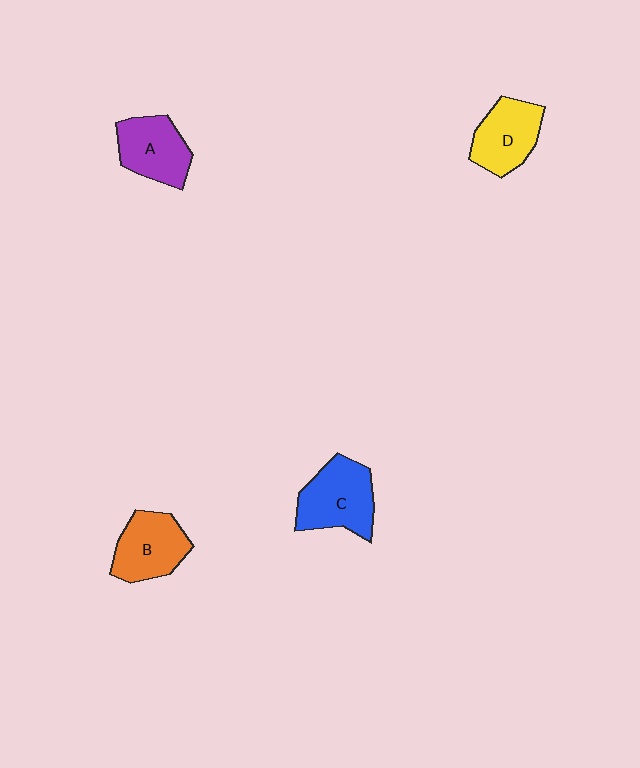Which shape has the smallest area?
Shape A (purple).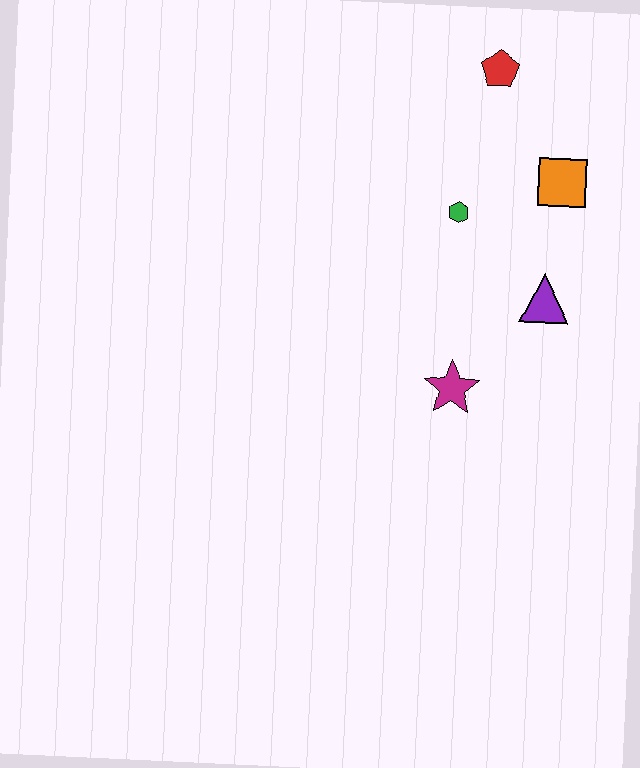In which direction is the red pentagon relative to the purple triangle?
The red pentagon is above the purple triangle.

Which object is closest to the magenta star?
The purple triangle is closest to the magenta star.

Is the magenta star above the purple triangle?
No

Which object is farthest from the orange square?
The magenta star is farthest from the orange square.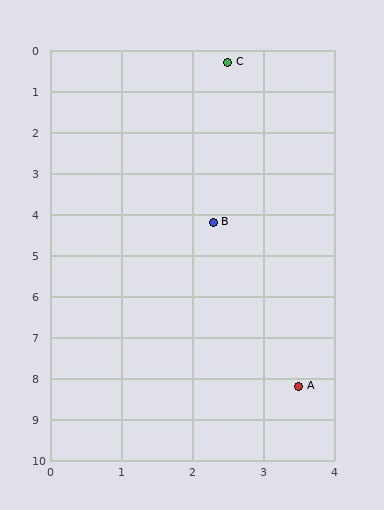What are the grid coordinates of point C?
Point C is at approximately (2.5, 0.3).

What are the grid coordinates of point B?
Point B is at approximately (2.3, 4.2).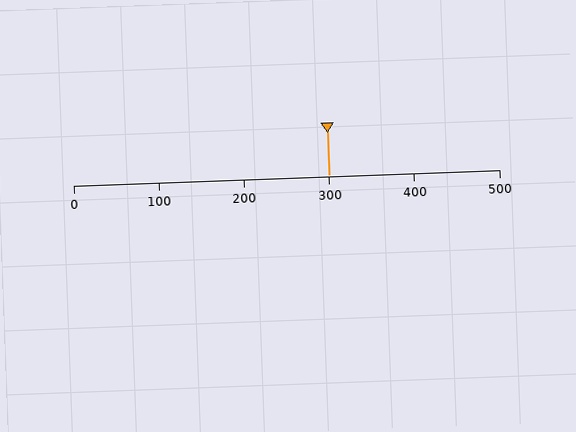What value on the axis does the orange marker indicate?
The marker indicates approximately 300.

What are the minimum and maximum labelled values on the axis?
The axis runs from 0 to 500.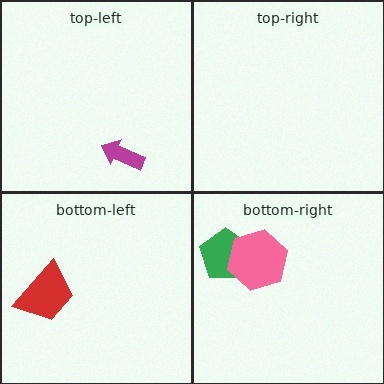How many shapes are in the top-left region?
1.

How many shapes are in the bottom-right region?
2.